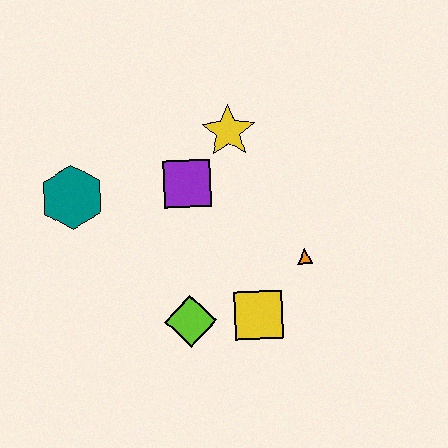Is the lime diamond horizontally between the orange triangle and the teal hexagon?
Yes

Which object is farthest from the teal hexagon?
The orange triangle is farthest from the teal hexagon.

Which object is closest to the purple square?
The yellow star is closest to the purple square.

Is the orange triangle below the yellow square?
No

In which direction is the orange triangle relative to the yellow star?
The orange triangle is below the yellow star.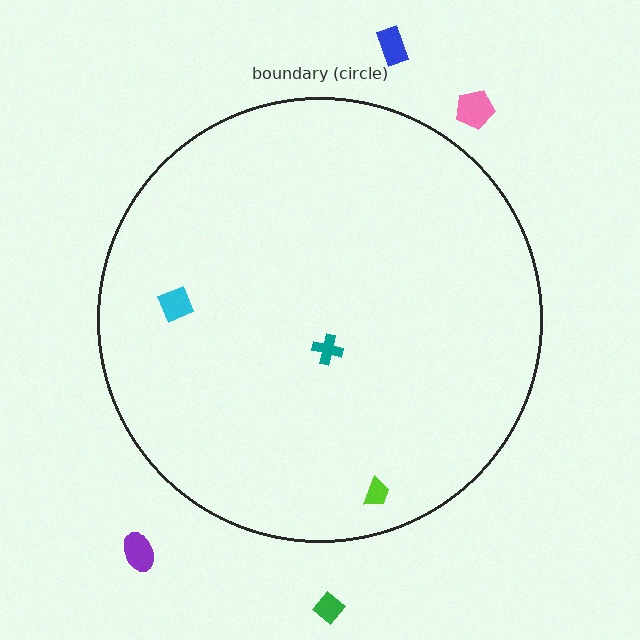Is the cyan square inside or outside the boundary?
Inside.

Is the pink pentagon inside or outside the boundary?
Outside.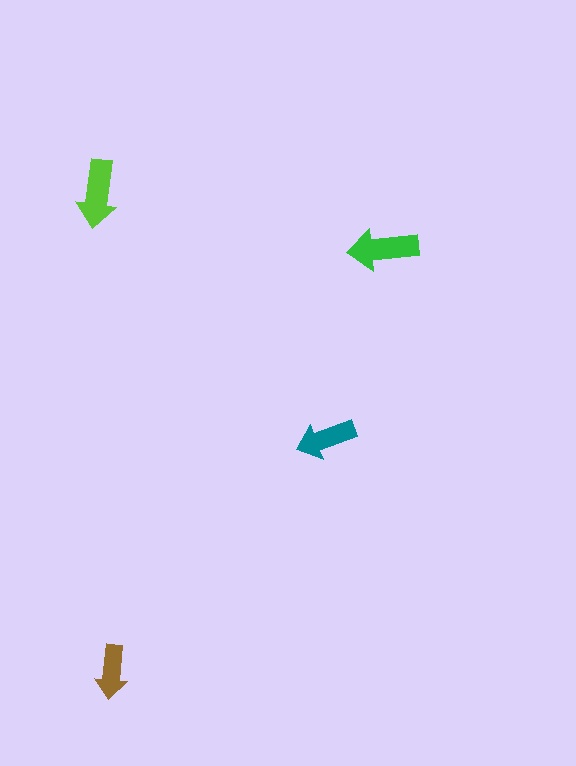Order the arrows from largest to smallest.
the green one, the lime one, the teal one, the brown one.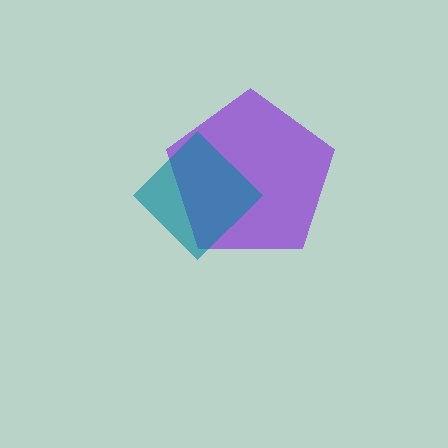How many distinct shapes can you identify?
There are 2 distinct shapes: a purple pentagon, a teal diamond.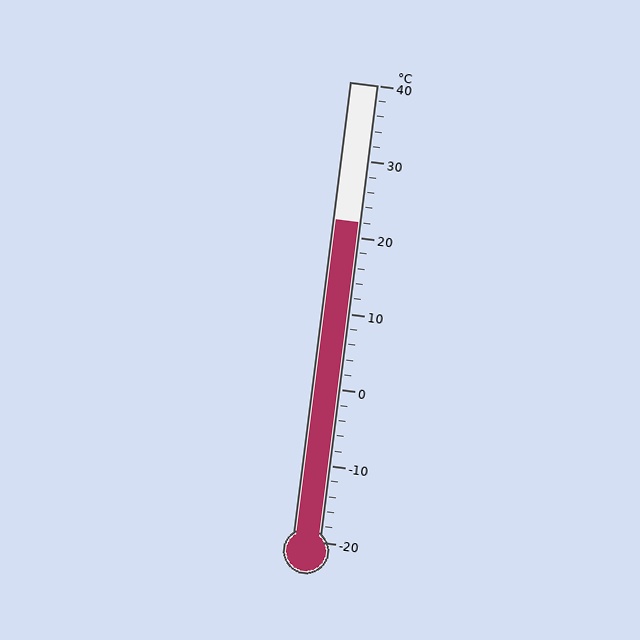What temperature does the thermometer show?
The thermometer shows approximately 22°C.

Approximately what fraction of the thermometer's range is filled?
The thermometer is filled to approximately 70% of its range.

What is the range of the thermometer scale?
The thermometer scale ranges from -20°C to 40°C.